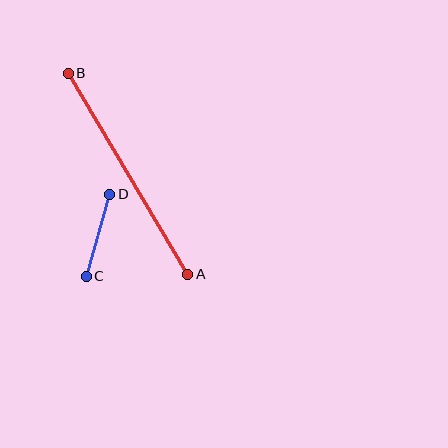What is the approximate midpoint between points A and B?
The midpoint is at approximately (128, 174) pixels.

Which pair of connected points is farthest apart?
Points A and B are farthest apart.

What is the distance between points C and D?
The distance is approximately 85 pixels.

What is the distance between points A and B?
The distance is approximately 234 pixels.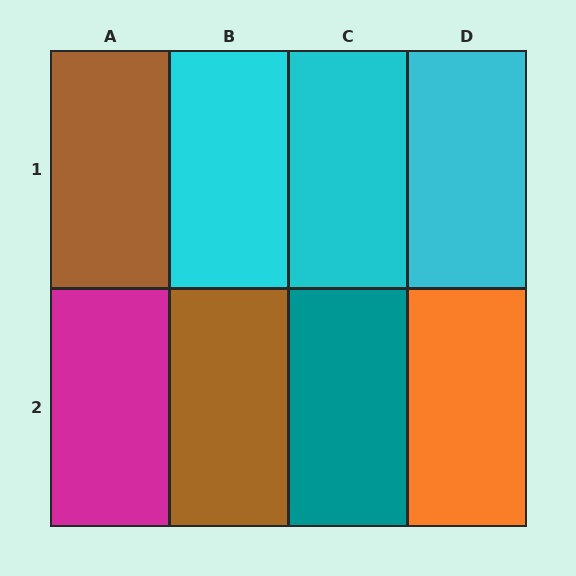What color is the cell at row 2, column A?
Magenta.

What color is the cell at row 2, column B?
Brown.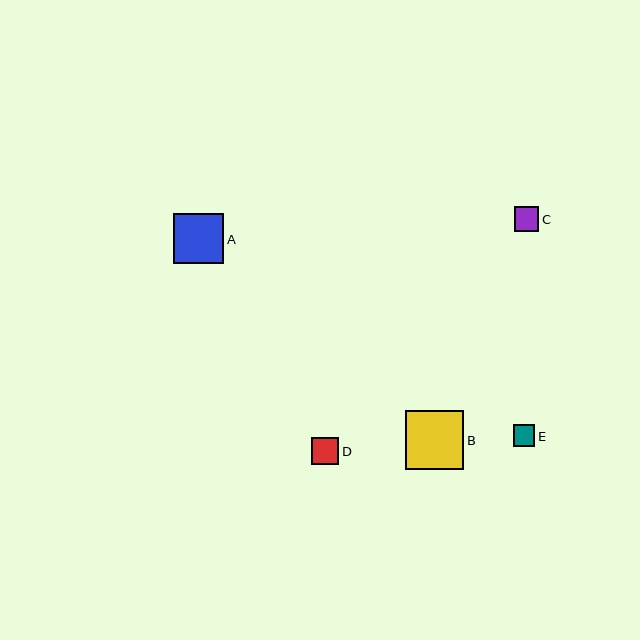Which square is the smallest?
Square E is the smallest with a size of approximately 22 pixels.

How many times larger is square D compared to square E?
Square D is approximately 1.3 times the size of square E.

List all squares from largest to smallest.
From largest to smallest: B, A, D, C, E.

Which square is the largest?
Square B is the largest with a size of approximately 58 pixels.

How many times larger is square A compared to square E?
Square A is approximately 2.3 times the size of square E.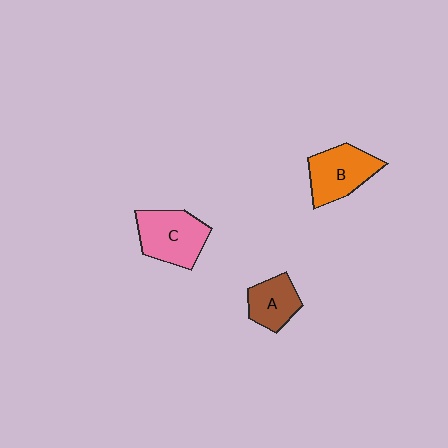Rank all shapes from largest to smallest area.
From largest to smallest: C (pink), B (orange), A (brown).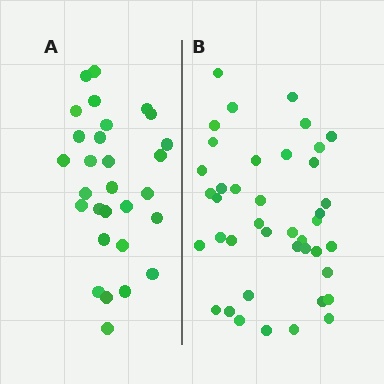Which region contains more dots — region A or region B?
Region B (the right region) has more dots.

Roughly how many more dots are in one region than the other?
Region B has roughly 12 or so more dots than region A.